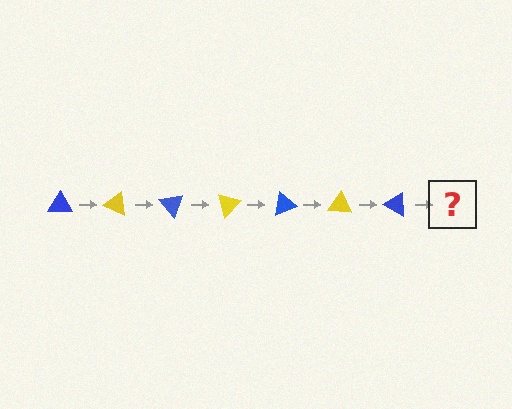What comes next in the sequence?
The next element should be a yellow triangle, rotated 175 degrees from the start.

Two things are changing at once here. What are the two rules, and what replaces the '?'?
The two rules are that it rotates 25 degrees each step and the color cycles through blue and yellow. The '?' should be a yellow triangle, rotated 175 degrees from the start.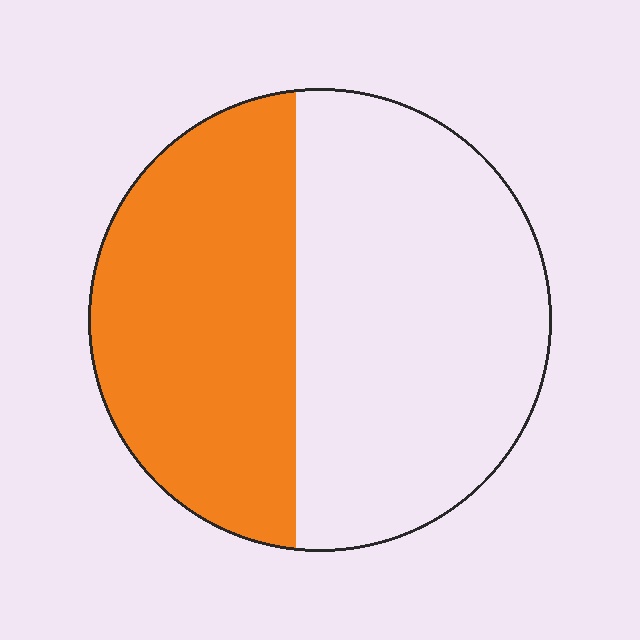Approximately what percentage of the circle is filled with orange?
Approximately 45%.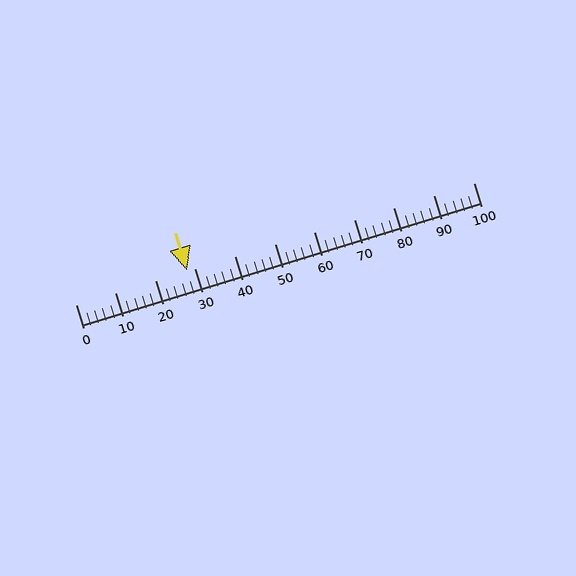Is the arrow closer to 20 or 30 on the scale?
The arrow is closer to 30.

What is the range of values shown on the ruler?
The ruler shows values from 0 to 100.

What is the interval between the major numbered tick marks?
The major tick marks are spaced 10 units apart.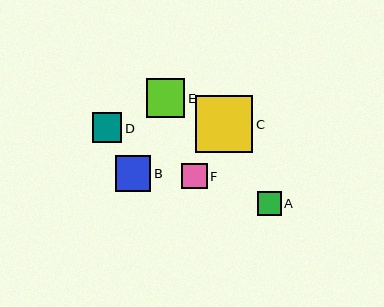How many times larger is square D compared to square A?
Square D is approximately 1.2 times the size of square A.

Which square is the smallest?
Square A is the smallest with a size of approximately 24 pixels.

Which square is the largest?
Square C is the largest with a size of approximately 57 pixels.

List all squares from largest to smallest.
From largest to smallest: C, E, B, D, F, A.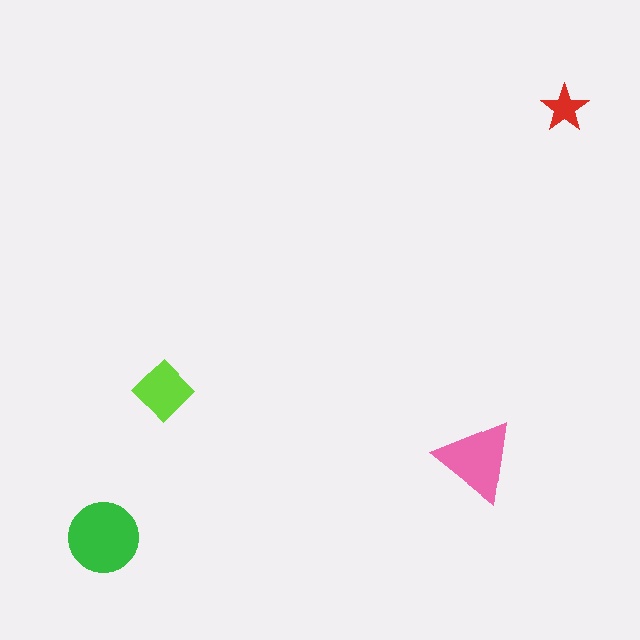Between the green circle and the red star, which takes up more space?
The green circle.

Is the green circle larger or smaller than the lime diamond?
Larger.